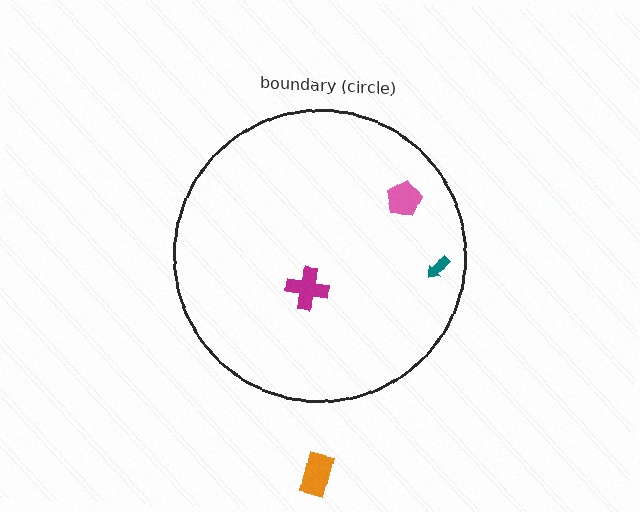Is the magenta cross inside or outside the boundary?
Inside.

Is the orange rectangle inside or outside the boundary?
Outside.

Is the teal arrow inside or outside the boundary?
Inside.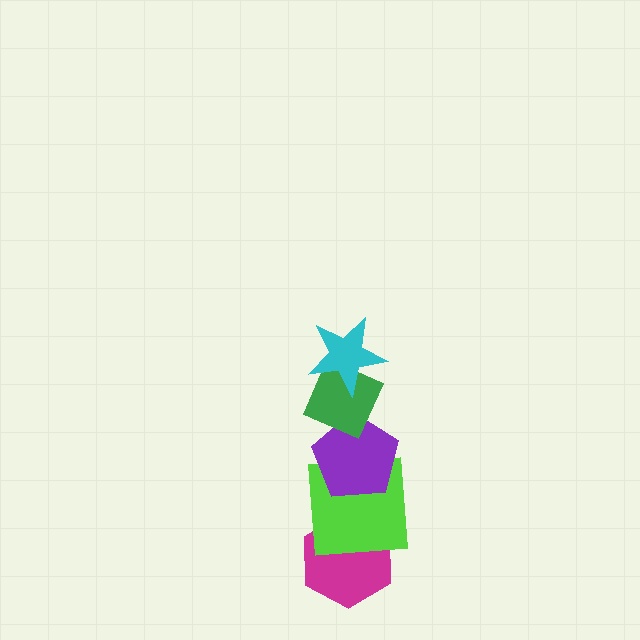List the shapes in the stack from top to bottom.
From top to bottom: the cyan star, the green diamond, the purple pentagon, the lime square, the magenta hexagon.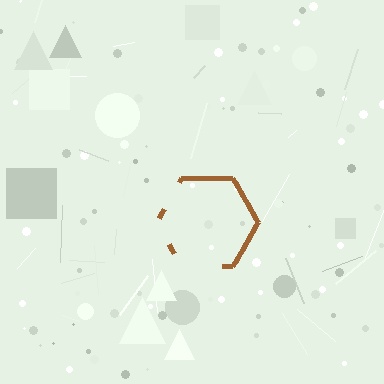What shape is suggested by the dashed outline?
The dashed outline suggests a hexagon.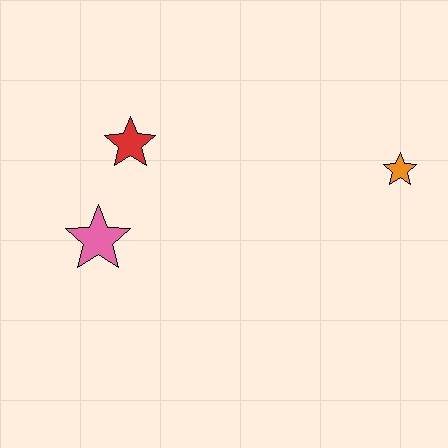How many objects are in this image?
There are 3 objects.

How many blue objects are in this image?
There are no blue objects.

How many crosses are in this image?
There are no crosses.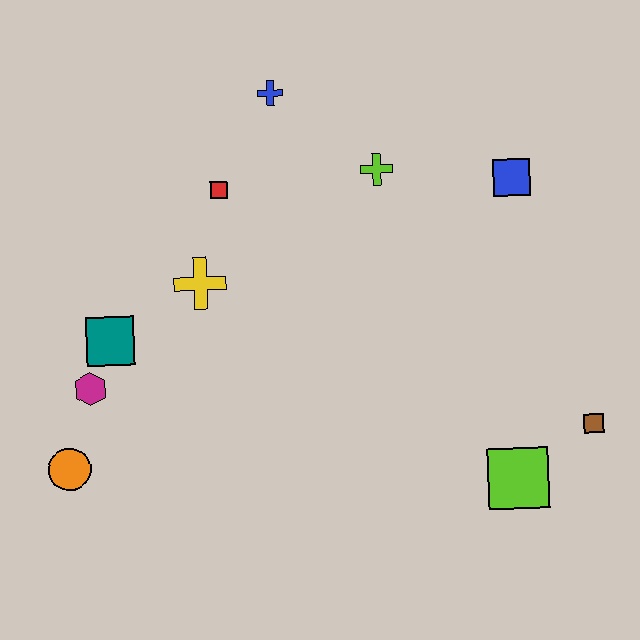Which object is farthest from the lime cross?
The orange circle is farthest from the lime cross.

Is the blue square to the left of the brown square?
Yes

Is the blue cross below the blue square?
No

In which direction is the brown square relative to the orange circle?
The brown square is to the right of the orange circle.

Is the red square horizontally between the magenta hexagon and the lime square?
Yes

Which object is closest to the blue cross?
The red square is closest to the blue cross.